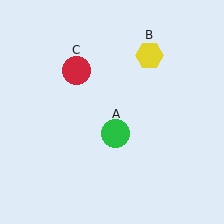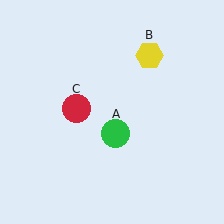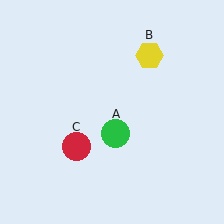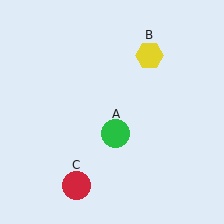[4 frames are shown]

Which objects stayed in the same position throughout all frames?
Green circle (object A) and yellow hexagon (object B) remained stationary.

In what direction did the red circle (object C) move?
The red circle (object C) moved down.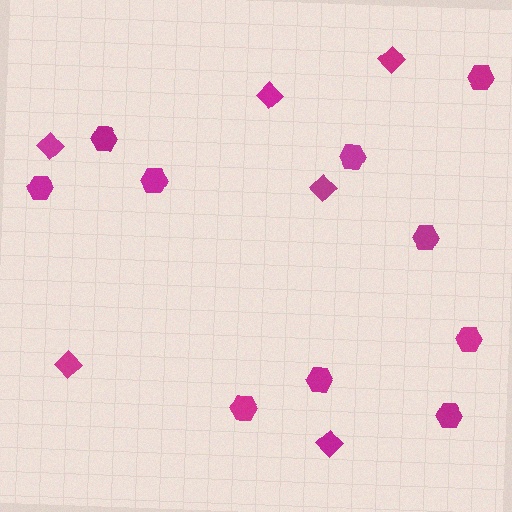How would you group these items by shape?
There are 2 groups: one group of diamonds (6) and one group of hexagons (10).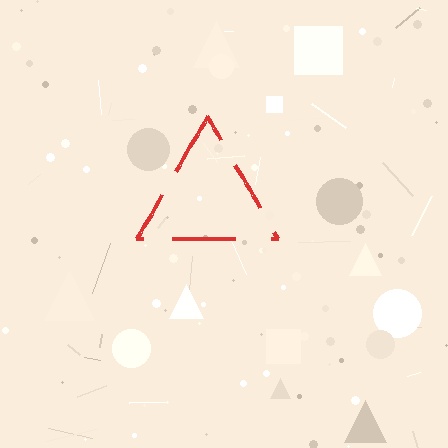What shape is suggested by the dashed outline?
The dashed outline suggests a triangle.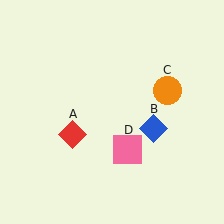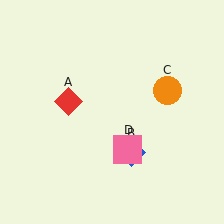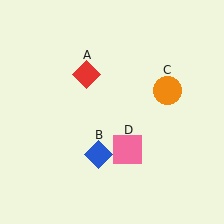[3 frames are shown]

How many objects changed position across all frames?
2 objects changed position: red diamond (object A), blue diamond (object B).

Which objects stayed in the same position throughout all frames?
Orange circle (object C) and pink square (object D) remained stationary.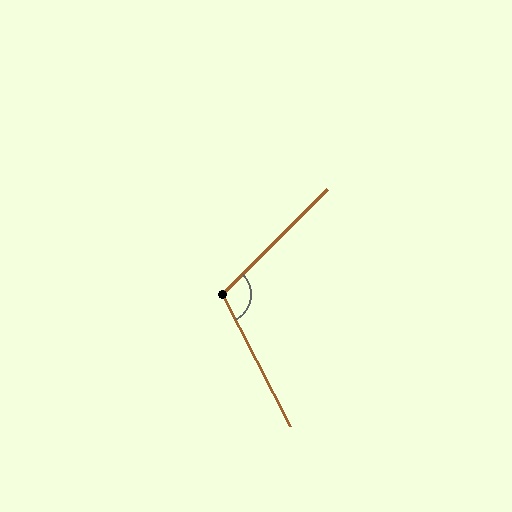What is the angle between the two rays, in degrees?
Approximately 108 degrees.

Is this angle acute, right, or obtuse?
It is obtuse.